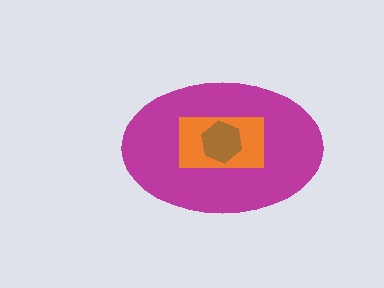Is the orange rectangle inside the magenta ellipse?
Yes.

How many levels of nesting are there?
3.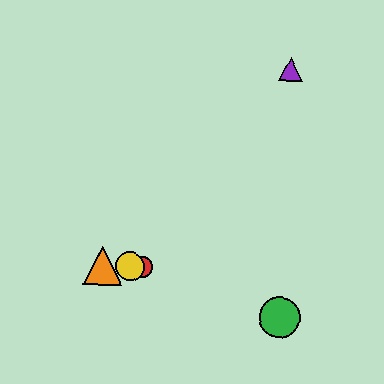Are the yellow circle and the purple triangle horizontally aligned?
No, the yellow circle is at y≈266 and the purple triangle is at y≈69.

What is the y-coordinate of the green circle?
The green circle is at y≈317.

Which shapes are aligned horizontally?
The red circle, the blue triangle, the yellow circle, the orange triangle are aligned horizontally.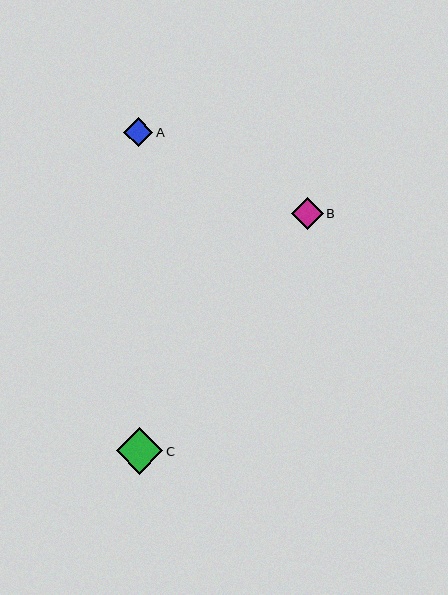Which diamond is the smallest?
Diamond A is the smallest with a size of approximately 29 pixels.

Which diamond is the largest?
Diamond C is the largest with a size of approximately 47 pixels.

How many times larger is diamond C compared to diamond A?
Diamond C is approximately 1.6 times the size of diamond A.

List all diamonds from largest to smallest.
From largest to smallest: C, B, A.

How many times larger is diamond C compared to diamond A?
Diamond C is approximately 1.6 times the size of diamond A.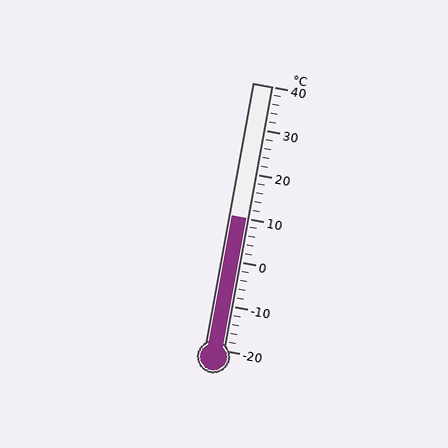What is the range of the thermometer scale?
The thermometer scale ranges from -20°C to 40°C.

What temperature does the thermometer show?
The thermometer shows approximately 10°C.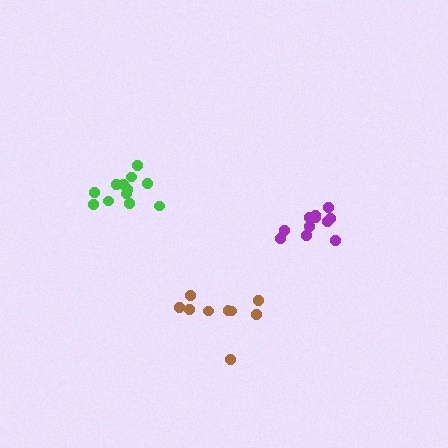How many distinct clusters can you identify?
There are 3 distinct clusters.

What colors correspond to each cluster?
The clusters are colored: purple, brown, green.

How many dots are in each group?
Group 1: 11 dots, Group 2: 9 dots, Group 3: 12 dots (32 total).